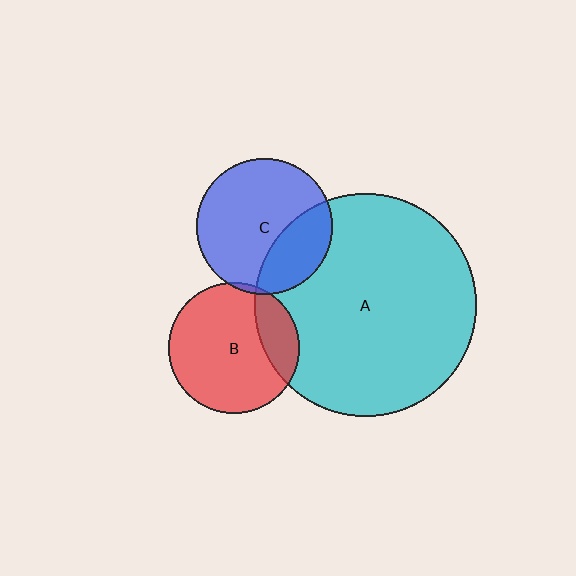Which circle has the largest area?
Circle A (cyan).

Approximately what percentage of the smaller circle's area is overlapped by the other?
Approximately 5%.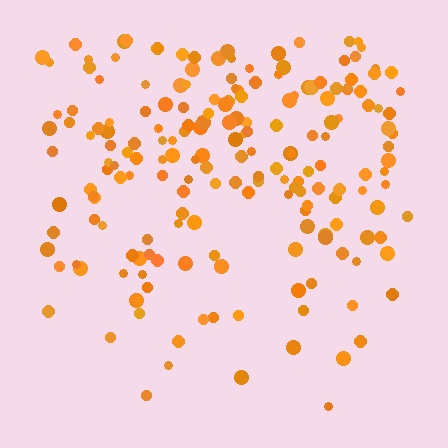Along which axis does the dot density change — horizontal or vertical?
Vertical.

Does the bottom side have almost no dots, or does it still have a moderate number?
Still a moderate number, just noticeably fewer than the top.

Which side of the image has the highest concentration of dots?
The top.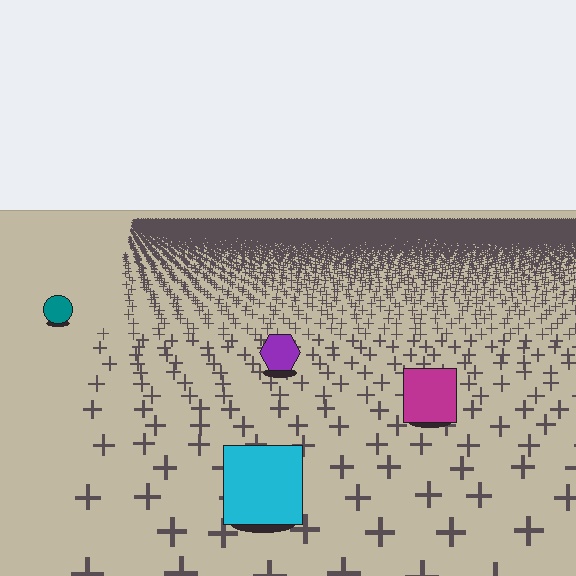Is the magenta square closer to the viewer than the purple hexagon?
Yes. The magenta square is closer — you can tell from the texture gradient: the ground texture is coarser near it.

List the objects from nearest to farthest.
From nearest to farthest: the cyan square, the magenta square, the purple hexagon, the teal circle.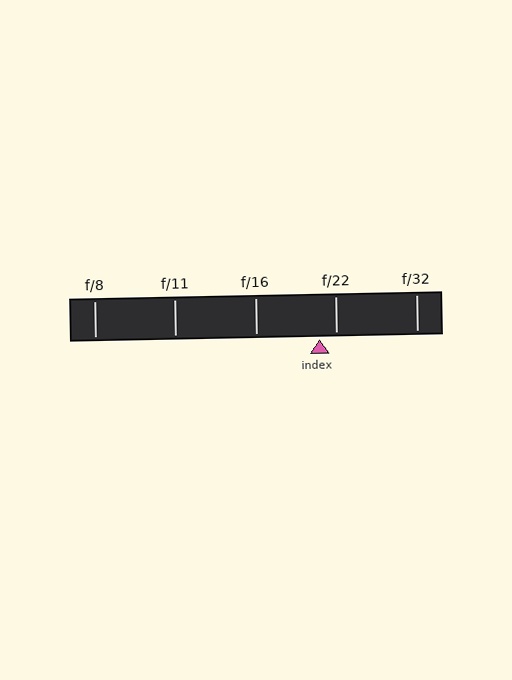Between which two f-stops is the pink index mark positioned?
The index mark is between f/16 and f/22.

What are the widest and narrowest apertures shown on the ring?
The widest aperture shown is f/8 and the narrowest is f/32.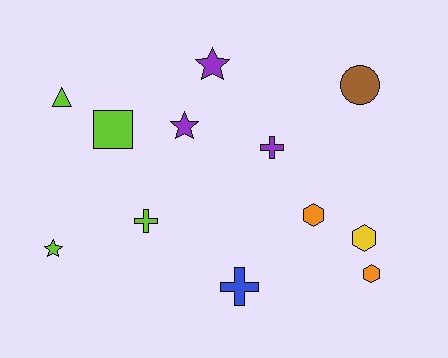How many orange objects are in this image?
There are 2 orange objects.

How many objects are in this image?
There are 12 objects.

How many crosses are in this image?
There are 3 crosses.